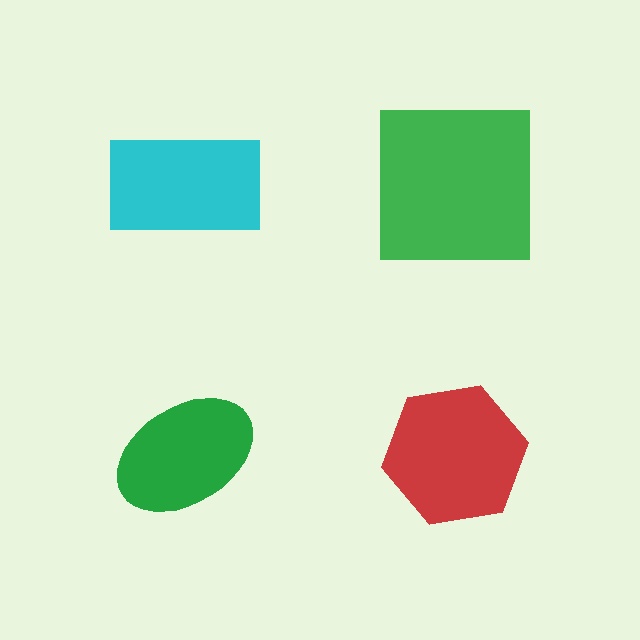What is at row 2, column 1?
A green ellipse.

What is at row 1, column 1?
A cyan rectangle.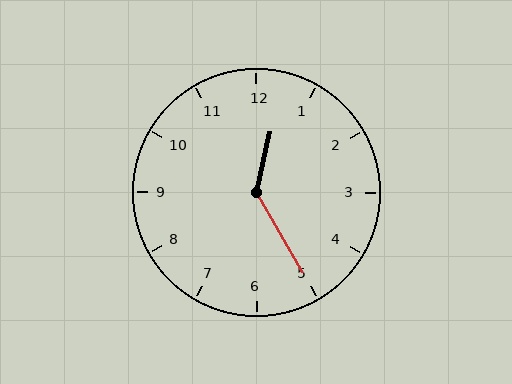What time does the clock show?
12:25.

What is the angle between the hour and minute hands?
Approximately 138 degrees.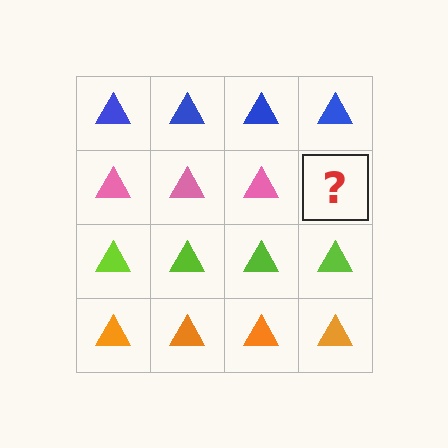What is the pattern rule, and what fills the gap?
The rule is that each row has a consistent color. The gap should be filled with a pink triangle.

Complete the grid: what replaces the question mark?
The question mark should be replaced with a pink triangle.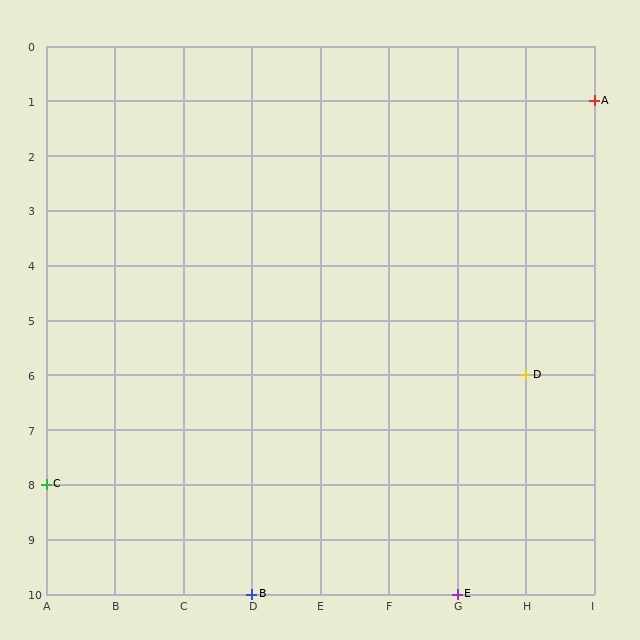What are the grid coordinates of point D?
Point D is at grid coordinates (H, 6).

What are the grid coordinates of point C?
Point C is at grid coordinates (A, 8).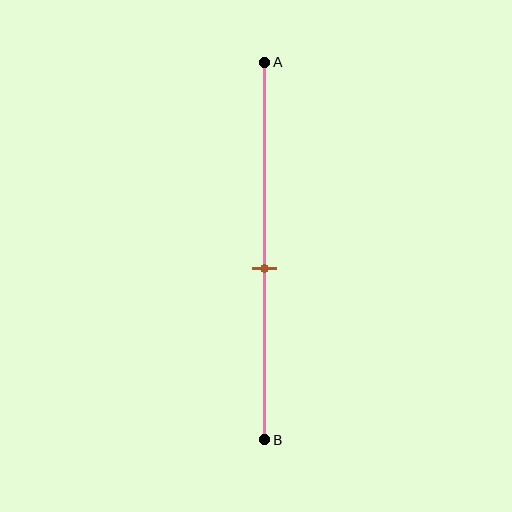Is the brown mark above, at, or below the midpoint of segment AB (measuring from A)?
The brown mark is below the midpoint of segment AB.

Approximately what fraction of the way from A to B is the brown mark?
The brown mark is approximately 55% of the way from A to B.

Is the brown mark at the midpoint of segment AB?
No, the mark is at about 55% from A, not at the 50% midpoint.